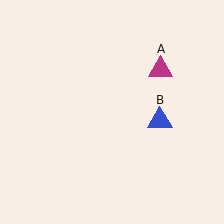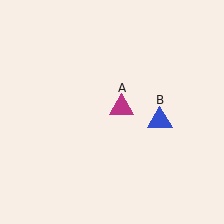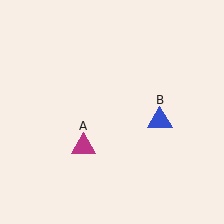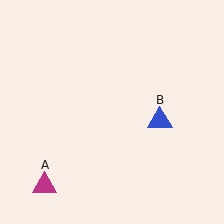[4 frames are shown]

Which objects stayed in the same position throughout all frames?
Blue triangle (object B) remained stationary.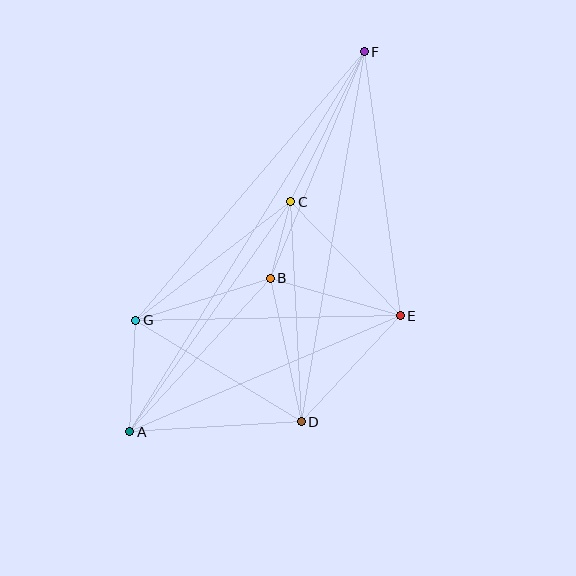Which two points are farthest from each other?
Points A and F are farthest from each other.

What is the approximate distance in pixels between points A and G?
The distance between A and G is approximately 112 pixels.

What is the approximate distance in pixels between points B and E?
The distance between B and E is approximately 135 pixels.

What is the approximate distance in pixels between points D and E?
The distance between D and E is approximately 145 pixels.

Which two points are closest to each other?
Points B and C are closest to each other.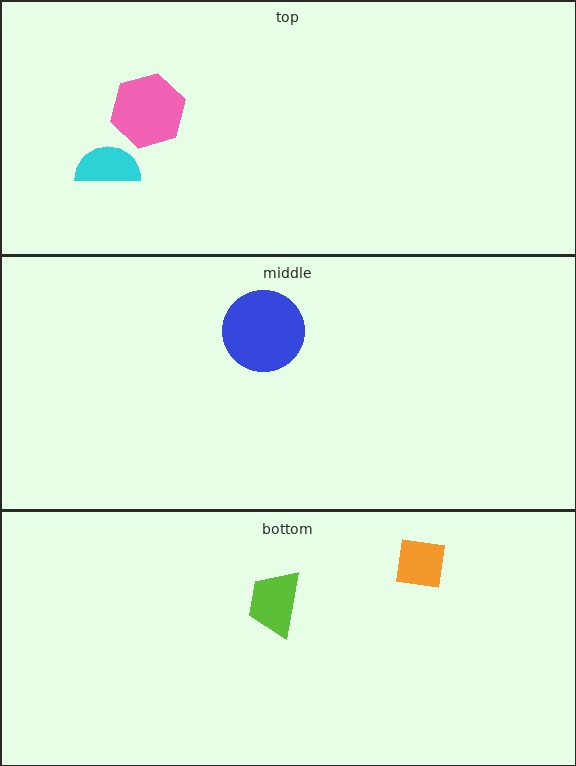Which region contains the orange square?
The bottom region.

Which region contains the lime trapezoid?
The bottom region.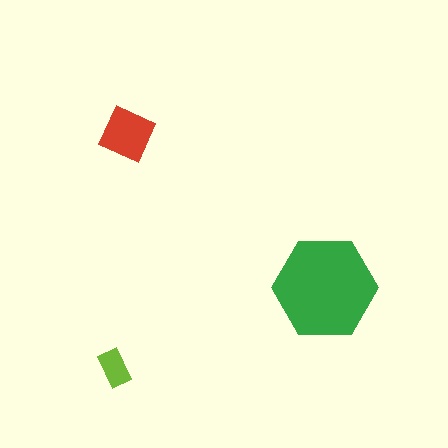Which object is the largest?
The green hexagon.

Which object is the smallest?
The lime rectangle.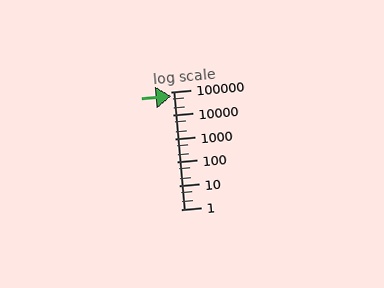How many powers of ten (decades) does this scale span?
The scale spans 5 decades, from 1 to 100000.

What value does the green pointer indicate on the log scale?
The pointer indicates approximately 65000.